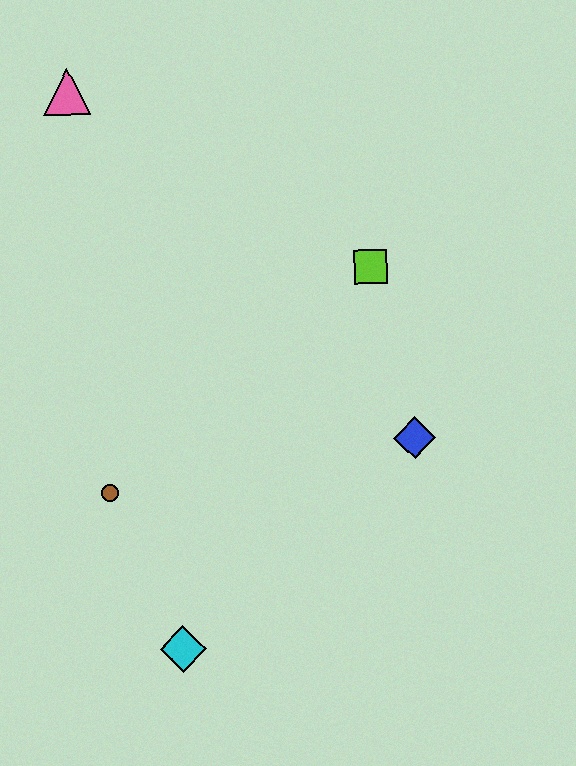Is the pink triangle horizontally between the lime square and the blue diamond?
No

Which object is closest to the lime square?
The blue diamond is closest to the lime square.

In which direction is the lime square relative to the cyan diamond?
The lime square is above the cyan diamond.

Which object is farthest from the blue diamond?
The pink triangle is farthest from the blue diamond.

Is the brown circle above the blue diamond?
No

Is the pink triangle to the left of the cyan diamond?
Yes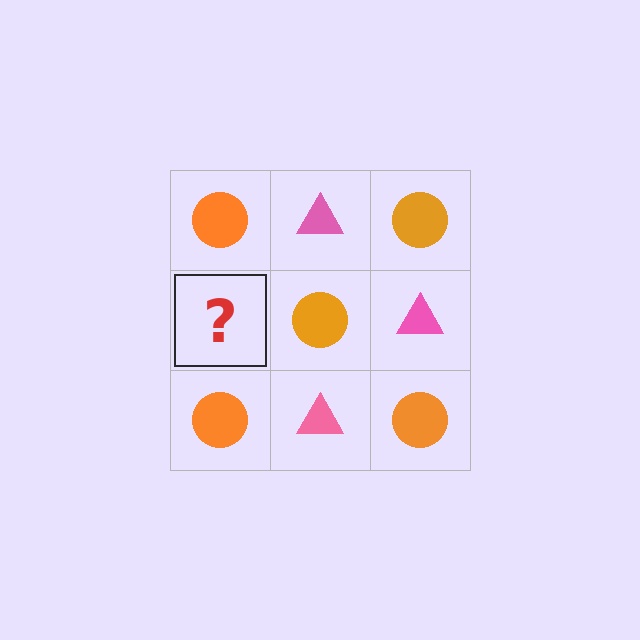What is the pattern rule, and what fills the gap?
The rule is that it alternates orange circle and pink triangle in a checkerboard pattern. The gap should be filled with a pink triangle.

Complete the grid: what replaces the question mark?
The question mark should be replaced with a pink triangle.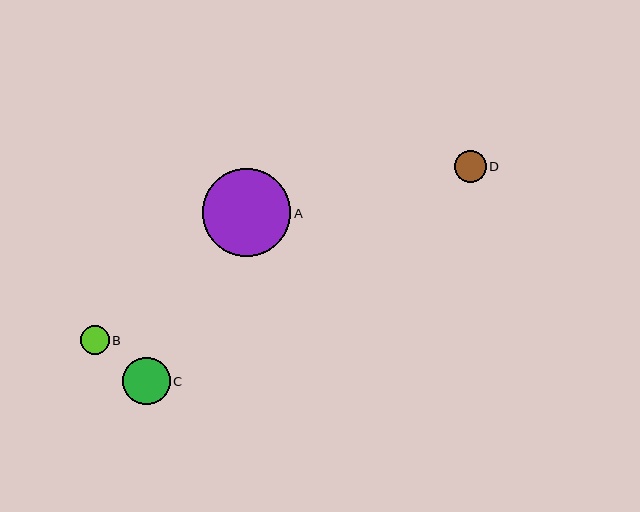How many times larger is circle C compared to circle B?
Circle C is approximately 1.6 times the size of circle B.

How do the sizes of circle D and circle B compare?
Circle D and circle B are approximately the same size.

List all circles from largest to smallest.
From largest to smallest: A, C, D, B.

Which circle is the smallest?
Circle B is the smallest with a size of approximately 29 pixels.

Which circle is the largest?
Circle A is the largest with a size of approximately 88 pixels.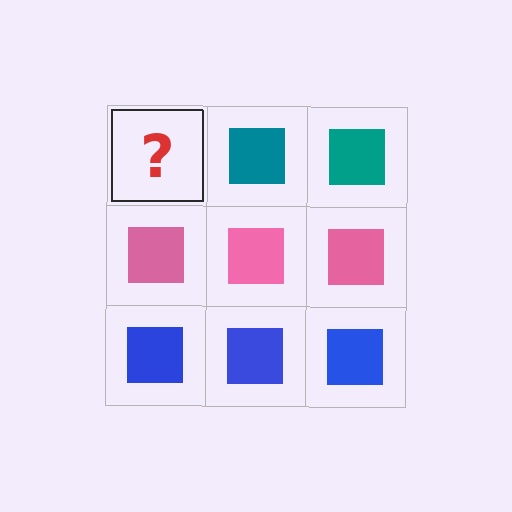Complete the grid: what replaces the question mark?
The question mark should be replaced with a teal square.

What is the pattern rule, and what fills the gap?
The rule is that each row has a consistent color. The gap should be filled with a teal square.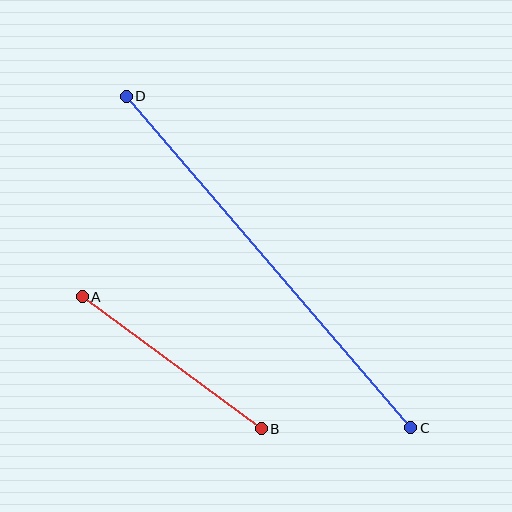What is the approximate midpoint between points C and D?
The midpoint is at approximately (268, 262) pixels.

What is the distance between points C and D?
The distance is approximately 437 pixels.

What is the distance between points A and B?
The distance is approximately 222 pixels.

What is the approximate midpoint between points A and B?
The midpoint is at approximately (172, 363) pixels.